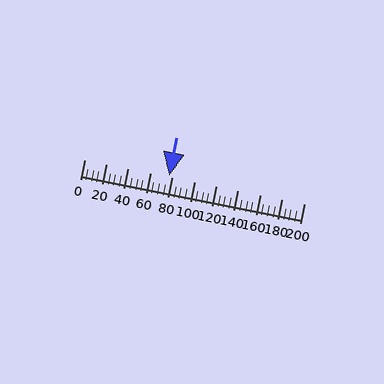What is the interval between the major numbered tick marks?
The major tick marks are spaced 20 units apart.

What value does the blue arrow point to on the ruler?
The blue arrow points to approximately 78.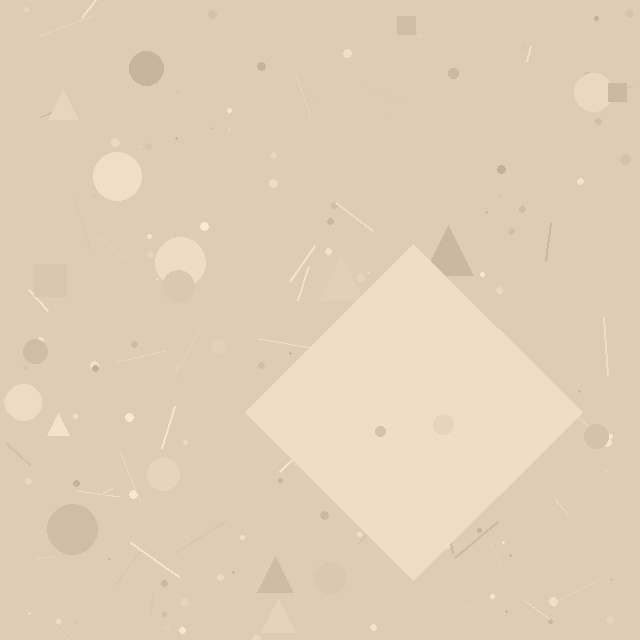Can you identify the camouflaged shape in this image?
The camouflaged shape is a diamond.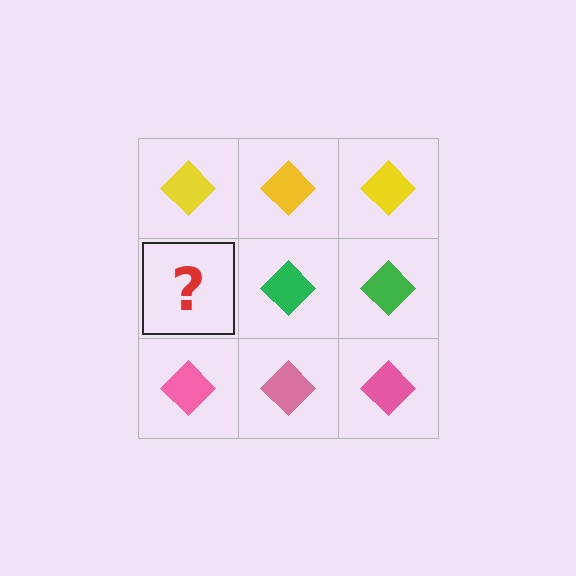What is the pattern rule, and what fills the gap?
The rule is that each row has a consistent color. The gap should be filled with a green diamond.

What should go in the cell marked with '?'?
The missing cell should contain a green diamond.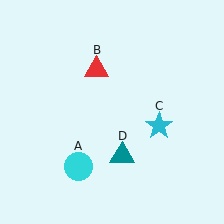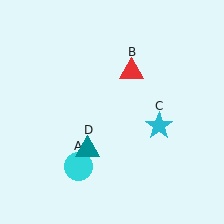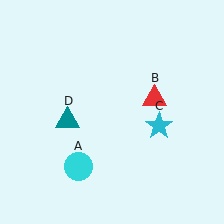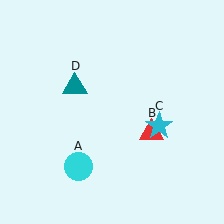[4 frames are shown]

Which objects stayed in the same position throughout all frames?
Cyan circle (object A) and cyan star (object C) remained stationary.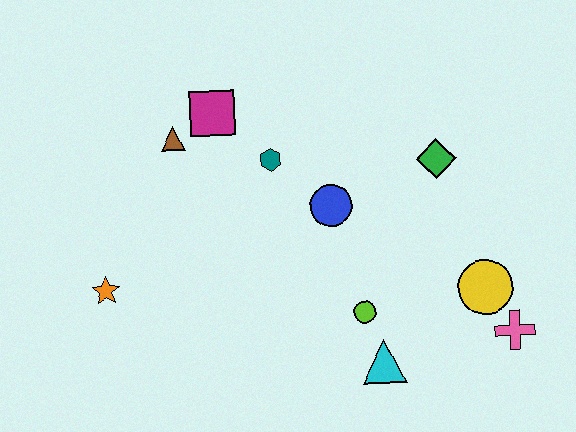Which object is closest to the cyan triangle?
The lime circle is closest to the cyan triangle.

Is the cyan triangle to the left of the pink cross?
Yes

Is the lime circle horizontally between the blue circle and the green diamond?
Yes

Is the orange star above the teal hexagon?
No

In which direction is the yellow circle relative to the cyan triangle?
The yellow circle is to the right of the cyan triangle.